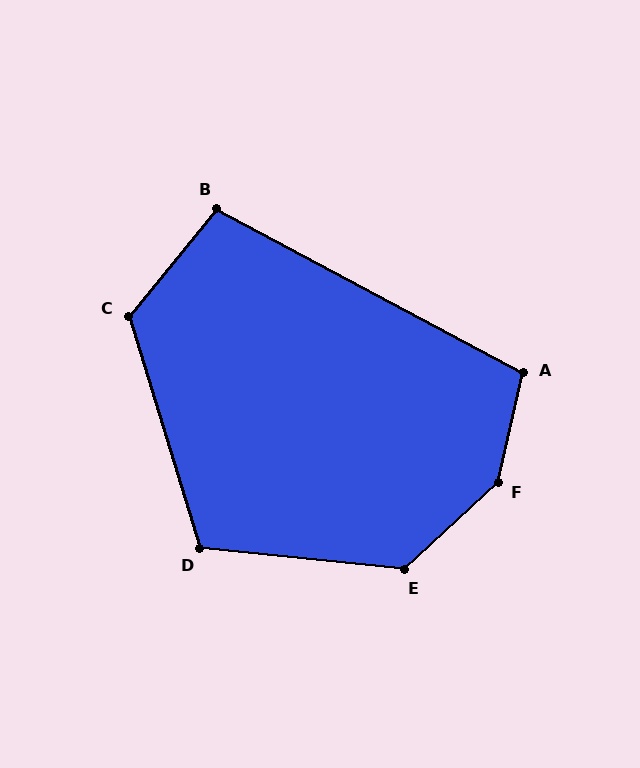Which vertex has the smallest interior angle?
B, at approximately 101 degrees.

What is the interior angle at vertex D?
Approximately 113 degrees (obtuse).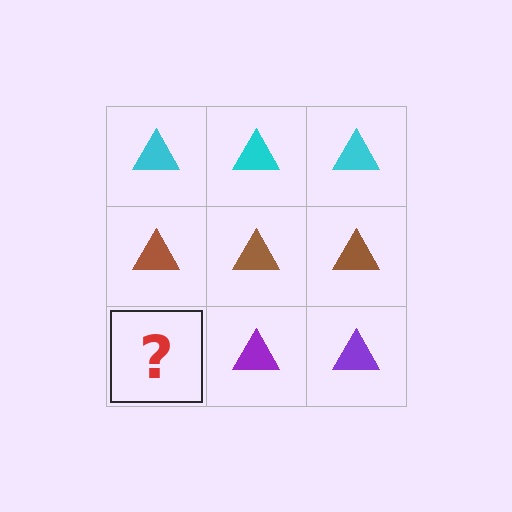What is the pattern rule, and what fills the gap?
The rule is that each row has a consistent color. The gap should be filled with a purple triangle.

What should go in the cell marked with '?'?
The missing cell should contain a purple triangle.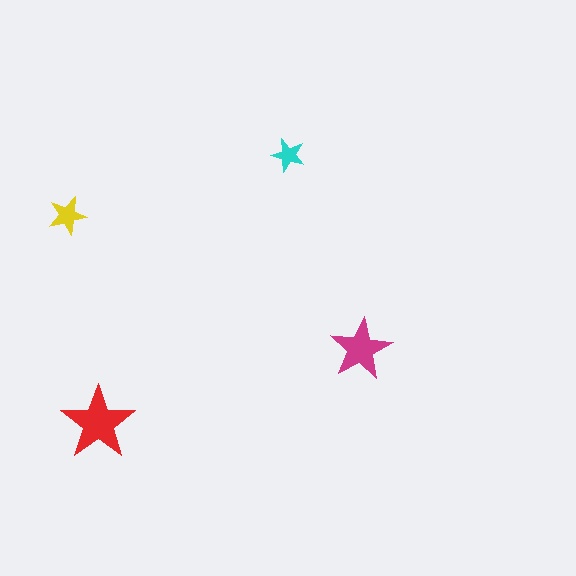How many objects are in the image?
There are 4 objects in the image.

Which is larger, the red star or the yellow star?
The red one.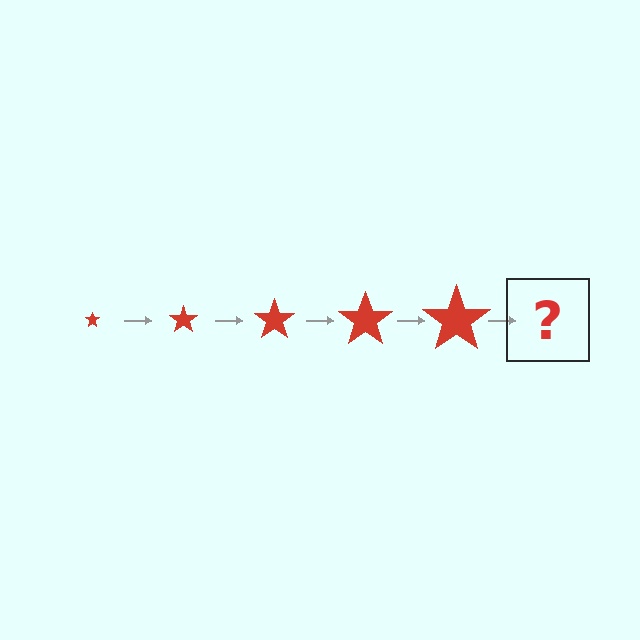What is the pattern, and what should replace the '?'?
The pattern is that the star gets progressively larger each step. The '?' should be a red star, larger than the previous one.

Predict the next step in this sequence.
The next step is a red star, larger than the previous one.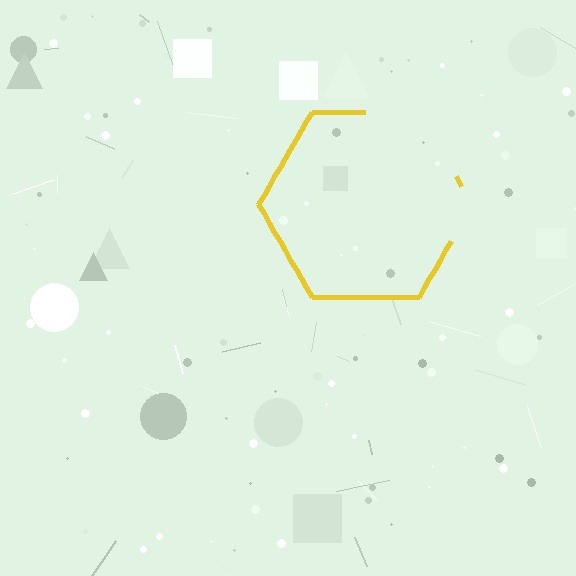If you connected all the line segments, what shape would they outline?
They would outline a hexagon.